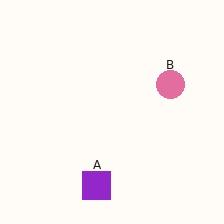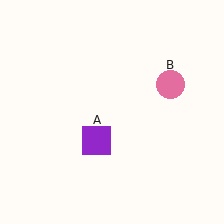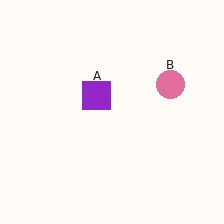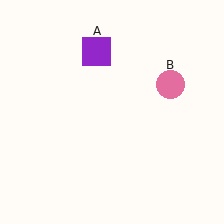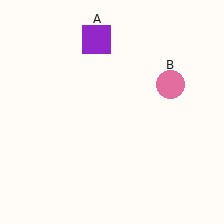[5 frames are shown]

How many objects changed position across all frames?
1 object changed position: purple square (object A).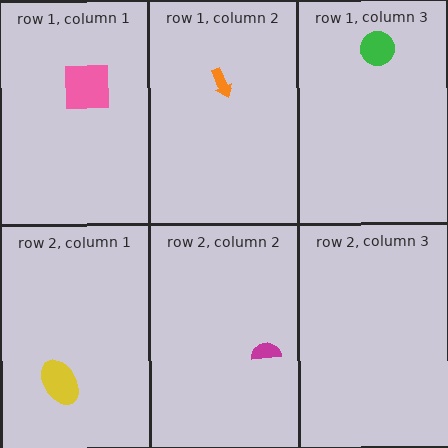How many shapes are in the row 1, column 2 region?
1.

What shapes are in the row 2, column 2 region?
The magenta semicircle.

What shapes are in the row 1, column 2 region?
The orange arrow.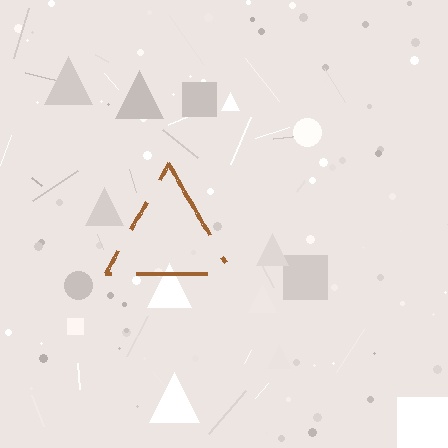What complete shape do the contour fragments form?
The contour fragments form a triangle.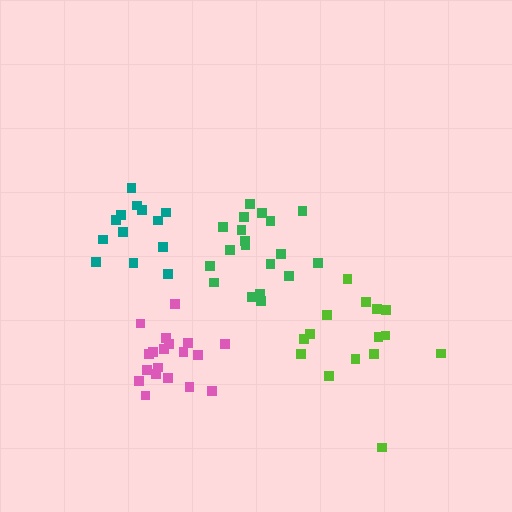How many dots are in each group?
Group 1: 19 dots, Group 2: 13 dots, Group 3: 19 dots, Group 4: 15 dots (66 total).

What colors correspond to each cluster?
The clusters are colored: green, teal, pink, lime.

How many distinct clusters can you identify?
There are 4 distinct clusters.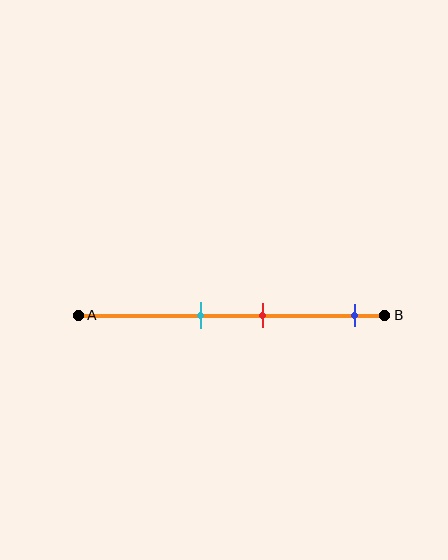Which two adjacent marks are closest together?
The cyan and red marks are the closest adjacent pair.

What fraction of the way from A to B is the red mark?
The red mark is approximately 60% (0.6) of the way from A to B.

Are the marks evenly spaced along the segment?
No, the marks are not evenly spaced.